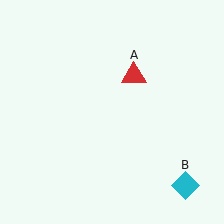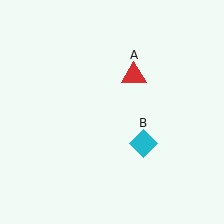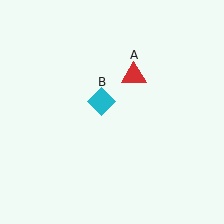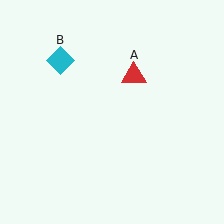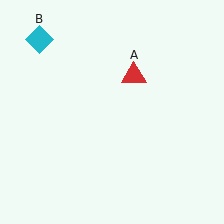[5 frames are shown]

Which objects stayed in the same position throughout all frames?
Red triangle (object A) remained stationary.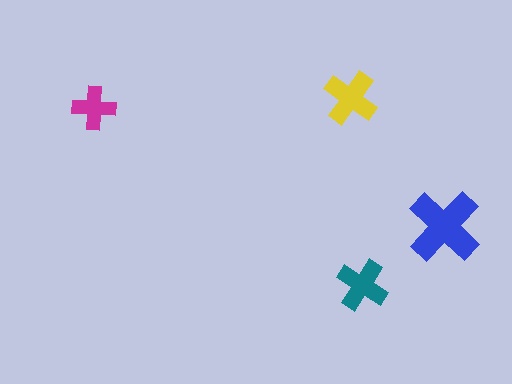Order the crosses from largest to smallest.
the blue one, the yellow one, the teal one, the magenta one.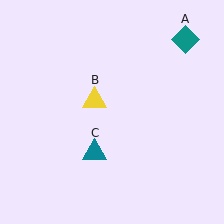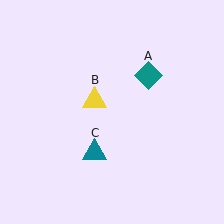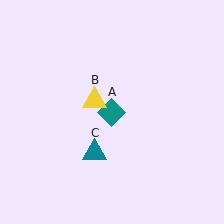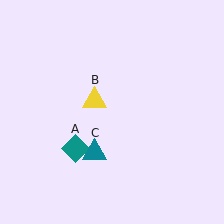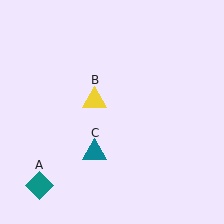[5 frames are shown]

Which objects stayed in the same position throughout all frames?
Yellow triangle (object B) and teal triangle (object C) remained stationary.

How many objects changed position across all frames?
1 object changed position: teal diamond (object A).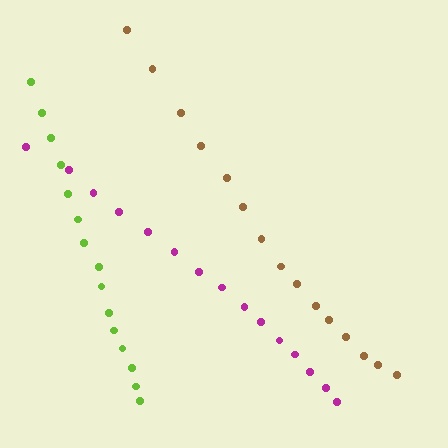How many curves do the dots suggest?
There are 3 distinct paths.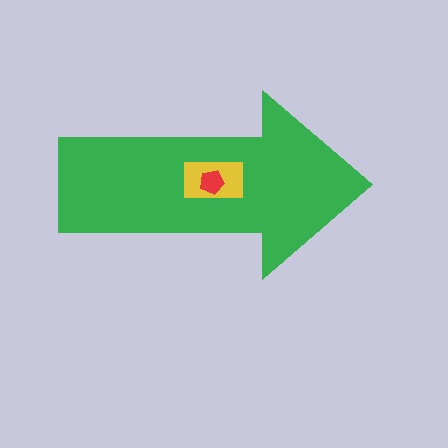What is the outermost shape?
The green arrow.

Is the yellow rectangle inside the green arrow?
Yes.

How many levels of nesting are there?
3.